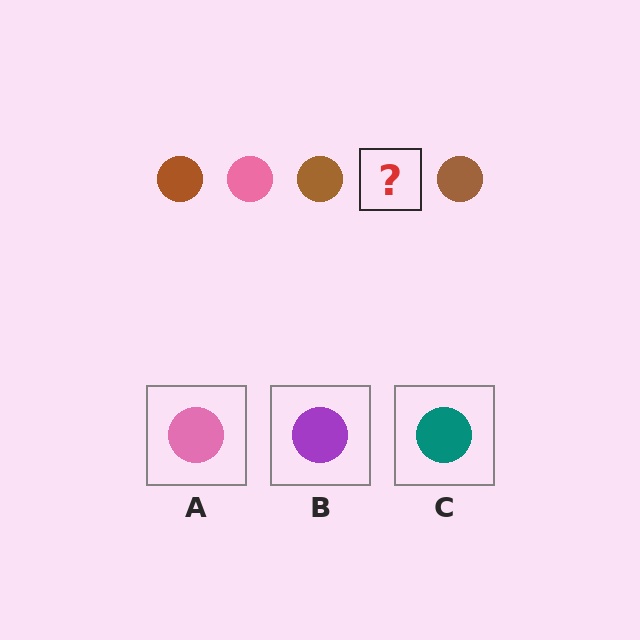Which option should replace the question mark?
Option A.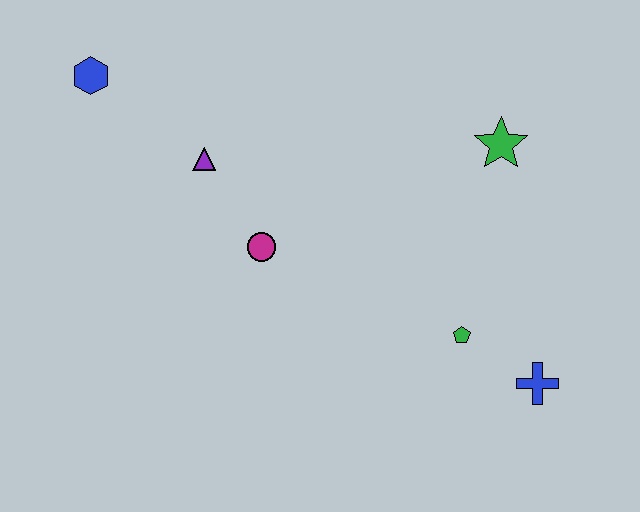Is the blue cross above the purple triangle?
No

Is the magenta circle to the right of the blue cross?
No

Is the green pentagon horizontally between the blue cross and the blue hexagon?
Yes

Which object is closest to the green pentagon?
The blue cross is closest to the green pentagon.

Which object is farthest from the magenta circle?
The blue cross is farthest from the magenta circle.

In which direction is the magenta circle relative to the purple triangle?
The magenta circle is below the purple triangle.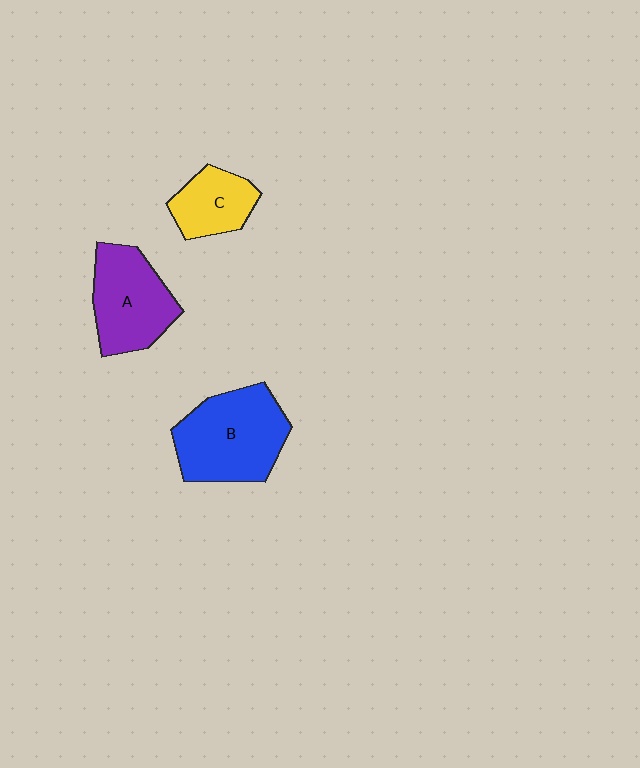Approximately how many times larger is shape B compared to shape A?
Approximately 1.2 times.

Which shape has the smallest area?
Shape C (yellow).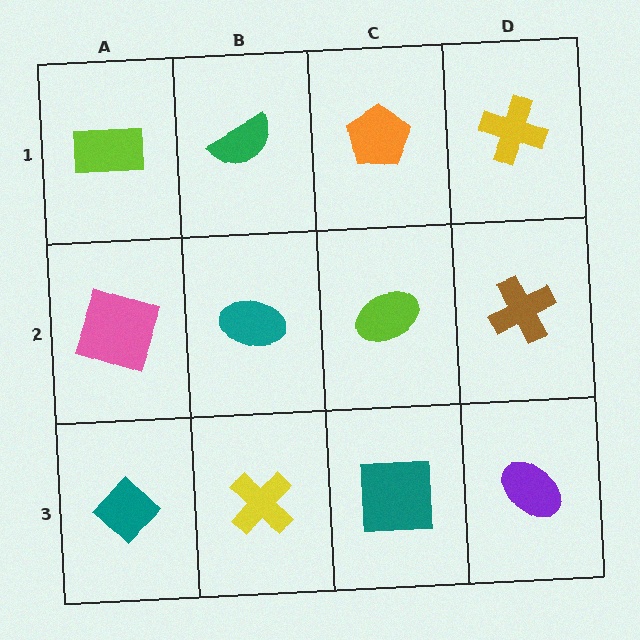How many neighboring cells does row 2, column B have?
4.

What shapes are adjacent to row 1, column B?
A teal ellipse (row 2, column B), a lime rectangle (row 1, column A), an orange pentagon (row 1, column C).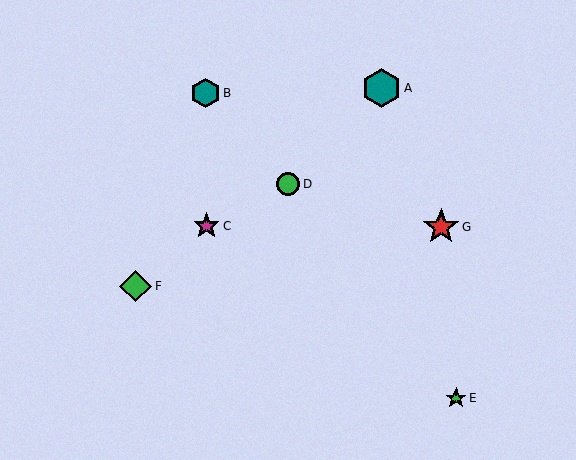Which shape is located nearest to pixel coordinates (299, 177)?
The green circle (labeled D) at (288, 184) is nearest to that location.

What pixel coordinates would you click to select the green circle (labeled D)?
Click at (288, 184) to select the green circle D.